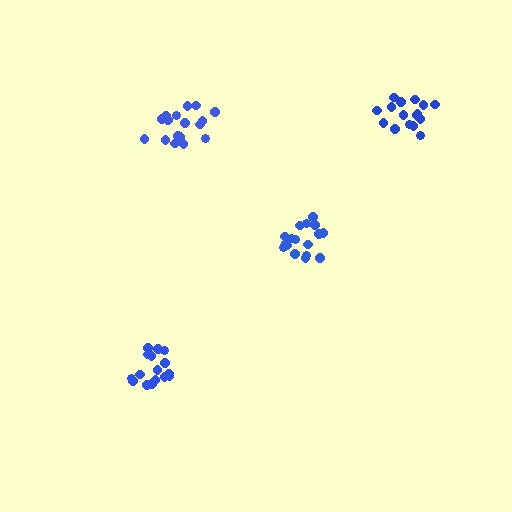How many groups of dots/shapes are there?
There are 4 groups.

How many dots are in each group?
Group 1: 17 dots, Group 2: 17 dots, Group 3: 16 dots, Group 4: 17 dots (67 total).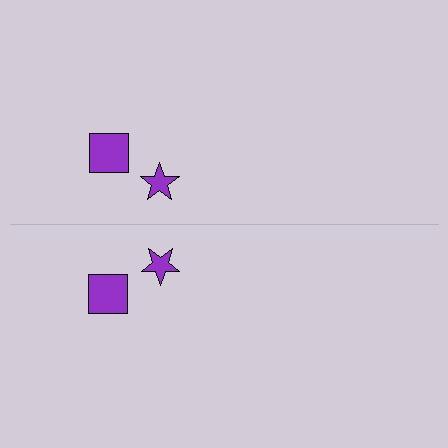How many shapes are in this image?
There are 4 shapes in this image.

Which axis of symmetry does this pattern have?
The pattern has a horizontal axis of symmetry running through the center of the image.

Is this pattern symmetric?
Yes, this pattern has bilateral (reflection) symmetry.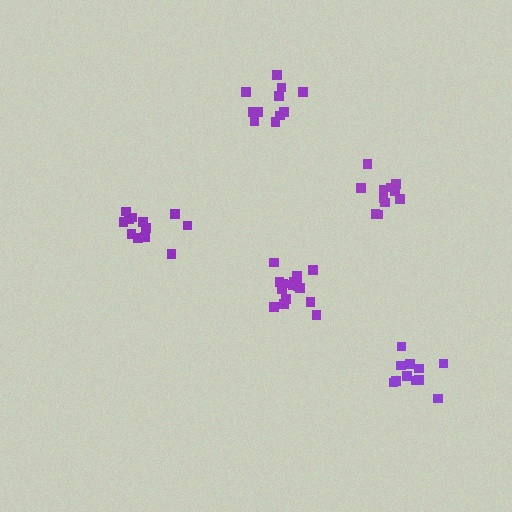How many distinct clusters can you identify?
There are 5 distinct clusters.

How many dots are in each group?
Group 1: 11 dots, Group 2: 11 dots, Group 3: 11 dots, Group 4: 13 dots, Group 5: 15 dots (61 total).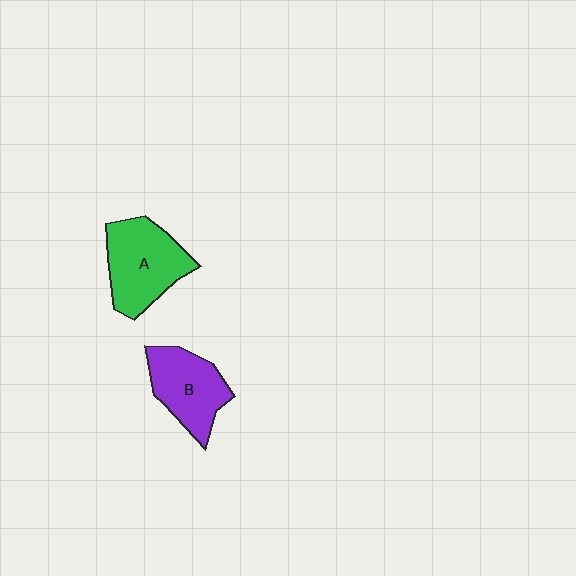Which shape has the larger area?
Shape A (green).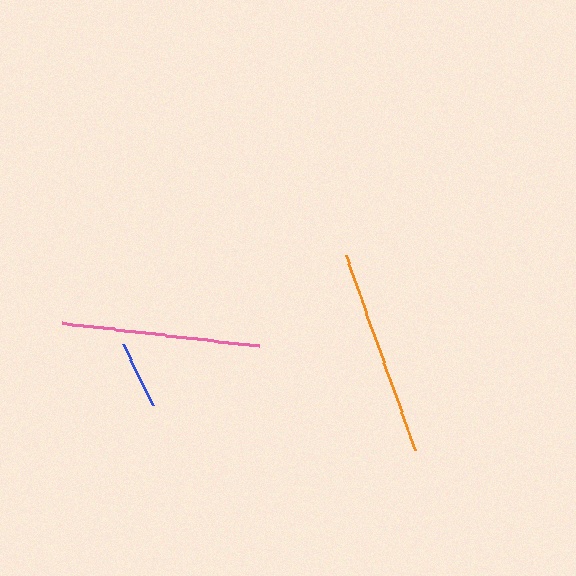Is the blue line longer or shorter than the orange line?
The orange line is longer than the blue line.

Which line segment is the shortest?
The blue line is the shortest at approximately 68 pixels.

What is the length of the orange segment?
The orange segment is approximately 207 pixels long.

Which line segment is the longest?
The orange line is the longest at approximately 207 pixels.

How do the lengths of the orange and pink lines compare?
The orange and pink lines are approximately the same length.